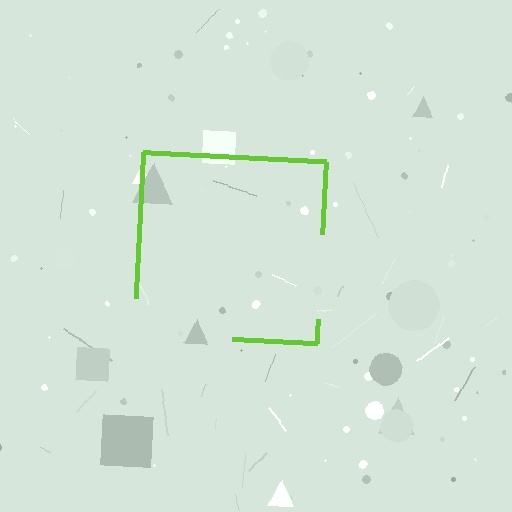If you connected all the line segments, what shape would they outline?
They would outline a square.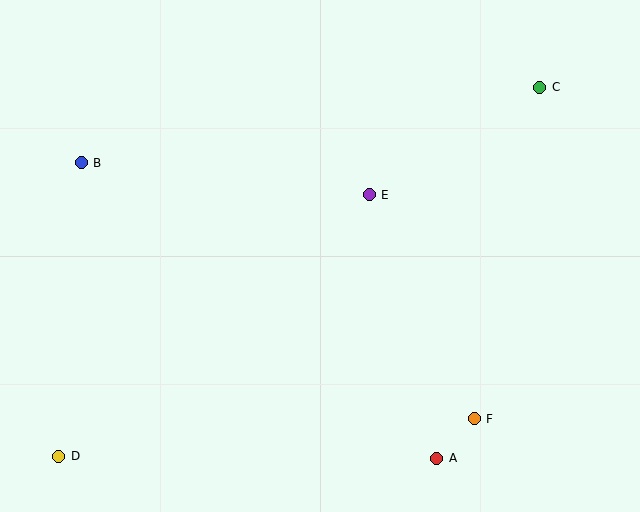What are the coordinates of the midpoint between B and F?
The midpoint between B and F is at (278, 291).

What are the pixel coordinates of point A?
Point A is at (437, 458).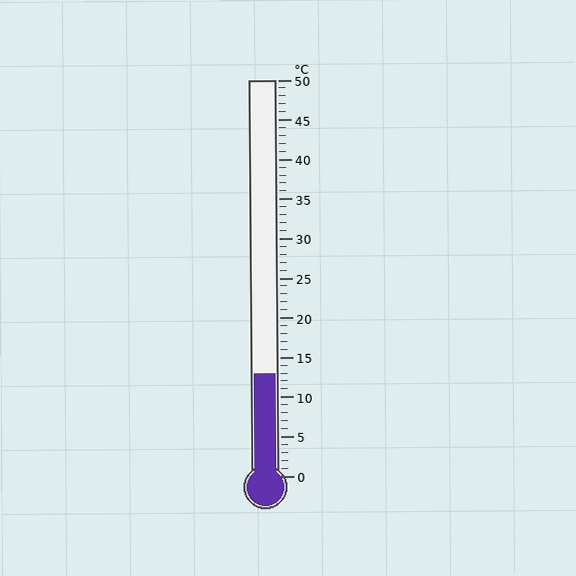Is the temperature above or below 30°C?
The temperature is below 30°C.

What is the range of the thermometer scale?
The thermometer scale ranges from 0°C to 50°C.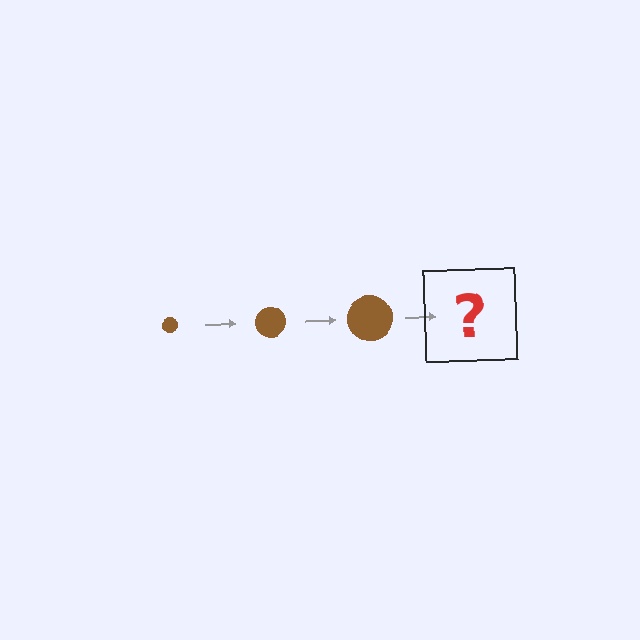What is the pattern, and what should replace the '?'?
The pattern is that the circle gets progressively larger each step. The '?' should be a brown circle, larger than the previous one.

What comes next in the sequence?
The next element should be a brown circle, larger than the previous one.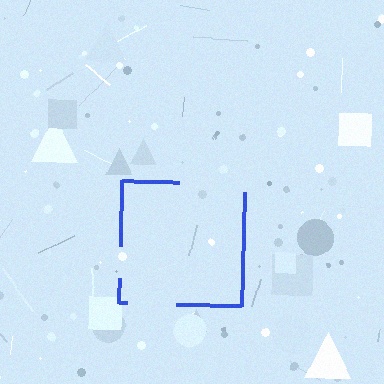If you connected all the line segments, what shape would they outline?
They would outline a square.